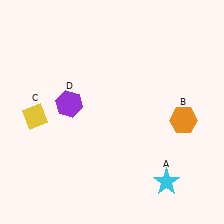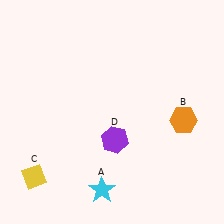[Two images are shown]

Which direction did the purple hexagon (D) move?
The purple hexagon (D) moved right.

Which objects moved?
The objects that moved are: the cyan star (A), the yellow diamond (C), the purple hexagon (D).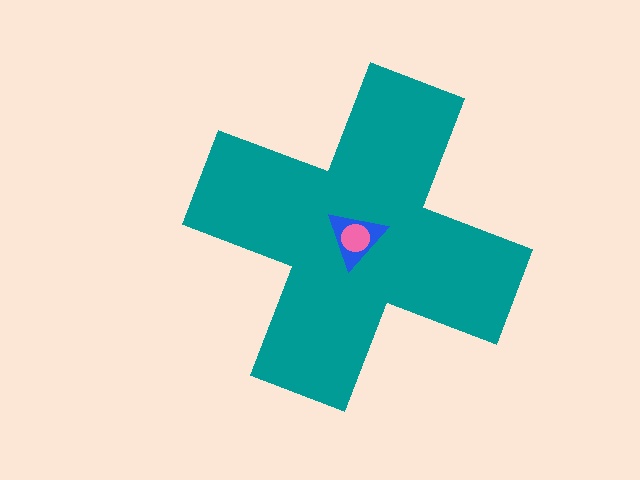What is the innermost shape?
The pink circle.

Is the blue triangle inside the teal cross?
Yes.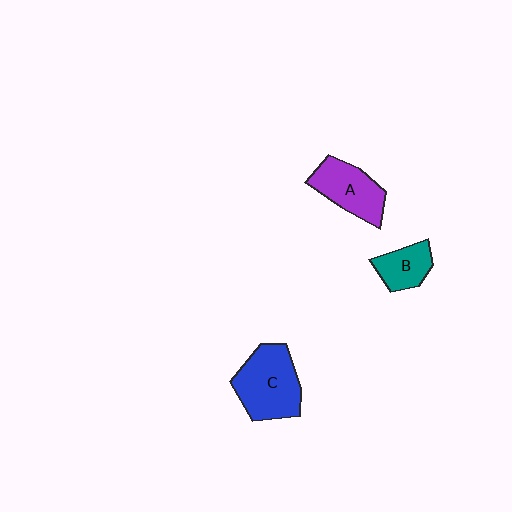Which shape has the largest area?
Shape C (blue).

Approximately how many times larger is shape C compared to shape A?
Approximately 1.3 times.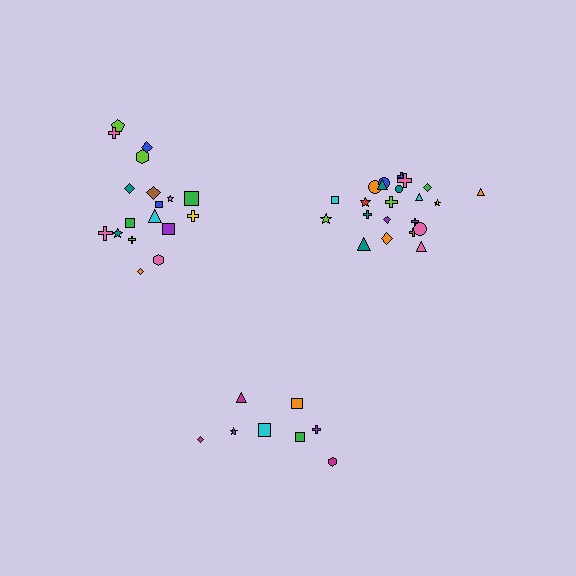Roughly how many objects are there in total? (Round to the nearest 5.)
Roughly 50 objects in total.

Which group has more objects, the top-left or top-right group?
The top-right group.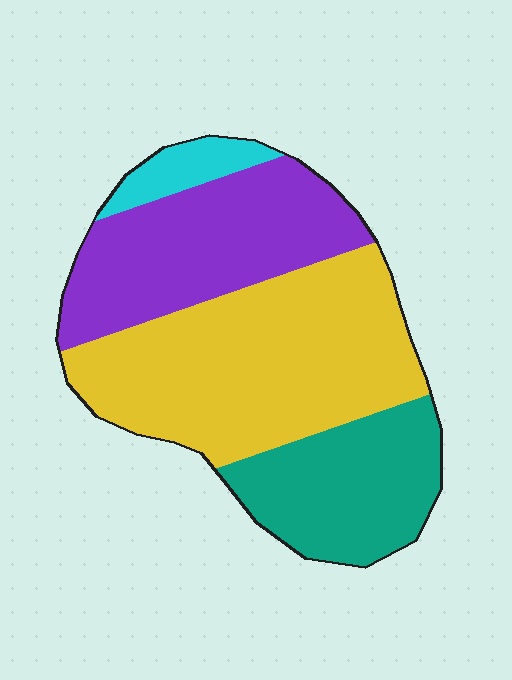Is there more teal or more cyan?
Teal.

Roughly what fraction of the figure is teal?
Teal covers roughly 20% of the figure.